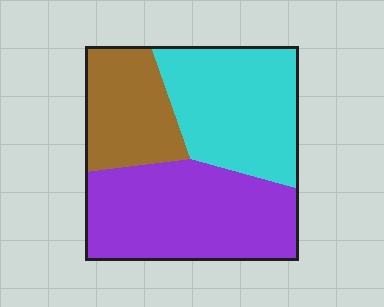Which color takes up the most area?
Purple, at roughly 40%.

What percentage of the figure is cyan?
Cyan takes up about one third (1/3) of the figure.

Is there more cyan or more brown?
Cyan.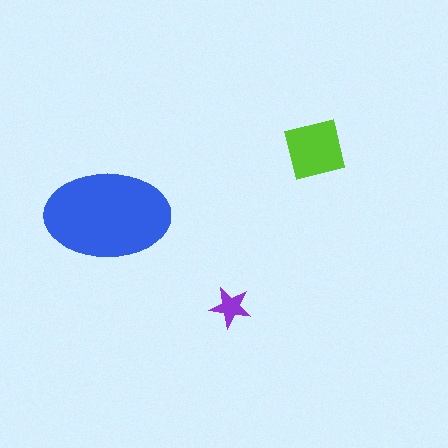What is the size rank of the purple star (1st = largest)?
3rd.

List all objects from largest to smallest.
The blue ellipse, the lime square, the purple star.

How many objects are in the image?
There are 3 objects in the image.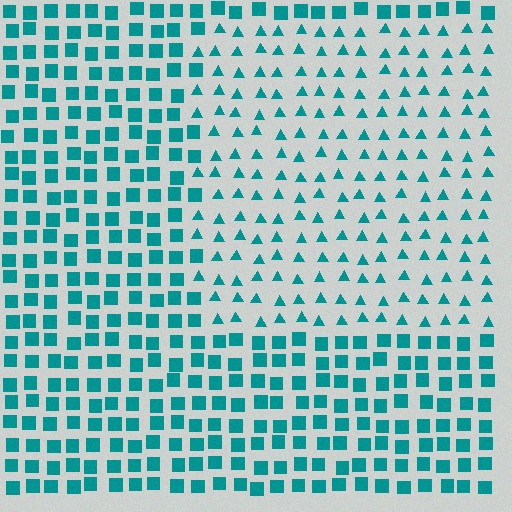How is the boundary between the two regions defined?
The boundary is defined by a change in element shape: triangles inside vs. squares outside. All elements share the same color and spacing.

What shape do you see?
I see a rectangle.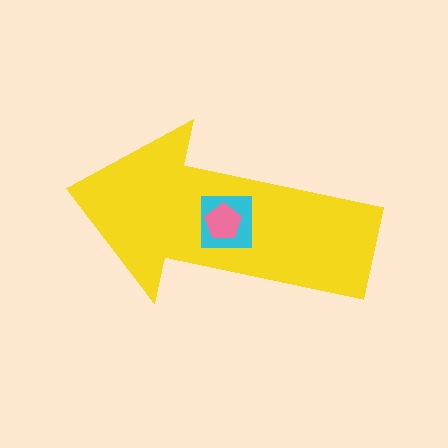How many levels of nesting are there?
3.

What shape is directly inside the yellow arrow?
The cyan square.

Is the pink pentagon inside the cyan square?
Yes.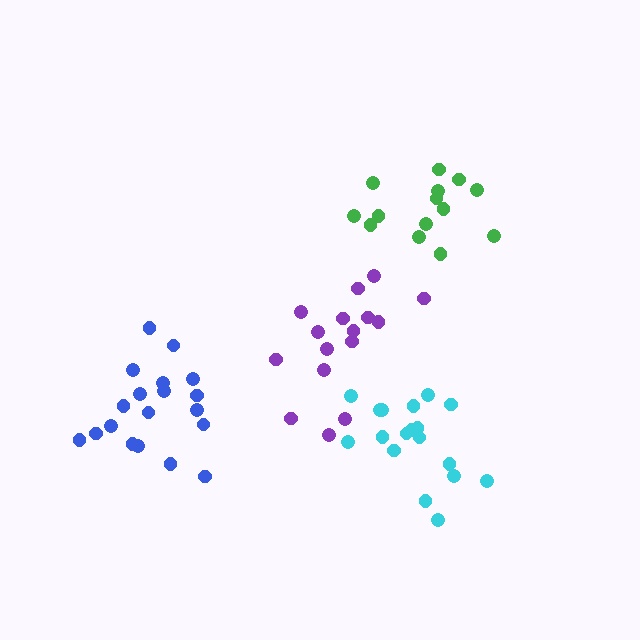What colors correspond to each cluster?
The clusters are colored: cyan, blue, green, purple.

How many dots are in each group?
Group 1: 18 dots, Group 2: 19 dots, Group 3: 14 dots, Group 4: 16 dots (67 total).